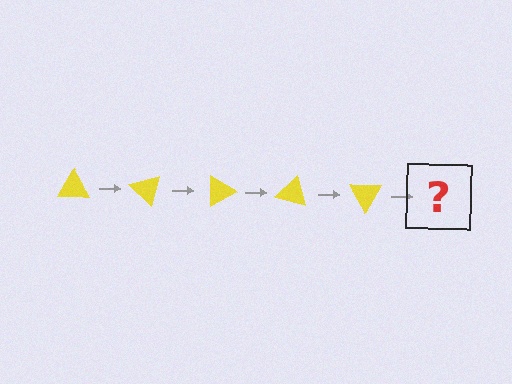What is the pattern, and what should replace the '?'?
The pattern is that the triangle rotates 45 degrees each step. The '?' should be a yellow triangle rotated 225 degrees.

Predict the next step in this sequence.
The next step is a yellow triangle rotated 225 degrees.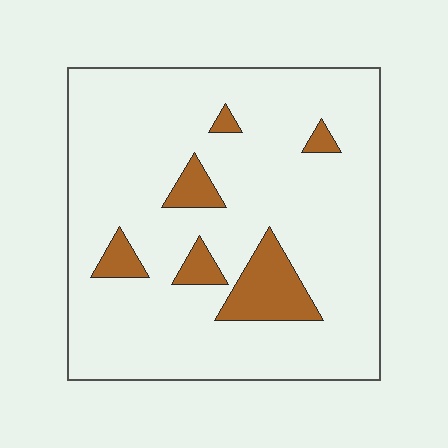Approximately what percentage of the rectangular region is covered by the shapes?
Approximately 10%.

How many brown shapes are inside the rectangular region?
6.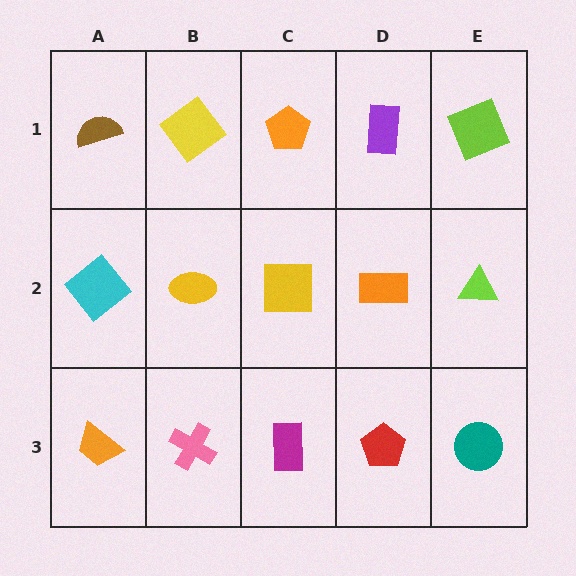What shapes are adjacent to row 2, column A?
A brown semicircle (row 1, column A), an orange trapezoid (row 3, column A), a yellow ellipse (row 2, column B).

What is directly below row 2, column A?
An orange trapezoid.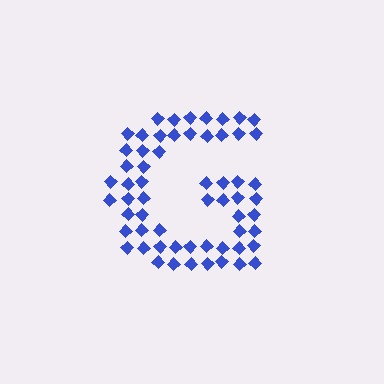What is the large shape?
The large shape is the letter G.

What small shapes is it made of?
It is made of small diamonds.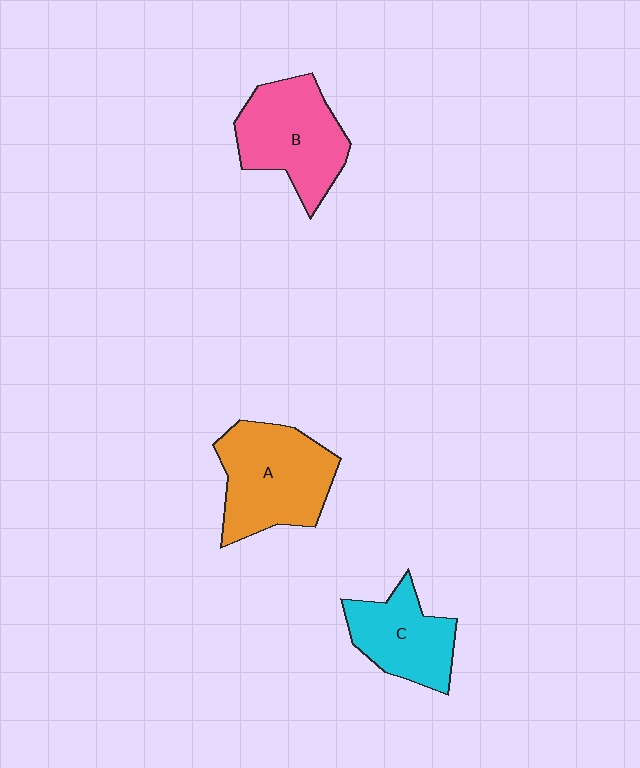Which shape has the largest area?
Shape A (orange).